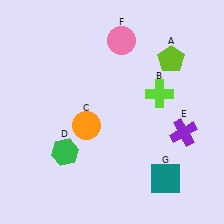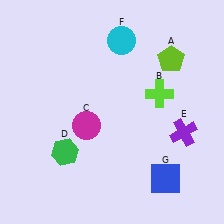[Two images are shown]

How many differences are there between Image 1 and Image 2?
There are 3 differences between the two images.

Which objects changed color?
C changed from orange to magenta. F changed from pink to cyan. G changed from teal to blue.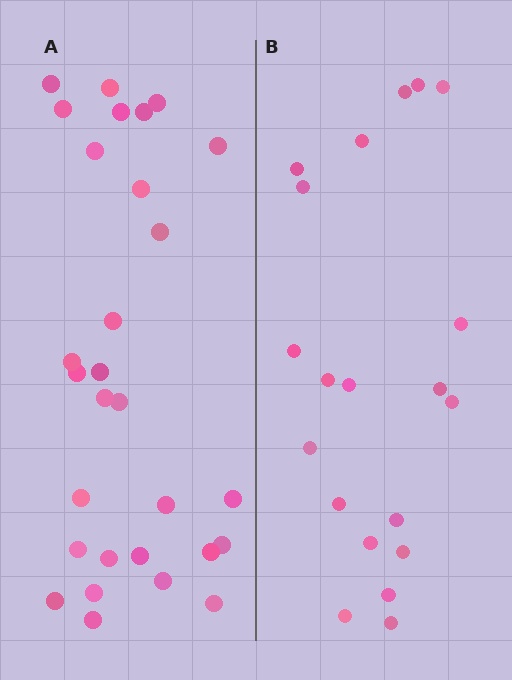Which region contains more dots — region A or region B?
Region A (the left region) has more dots.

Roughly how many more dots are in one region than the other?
Region A has roughly 8 or so more dots than region B.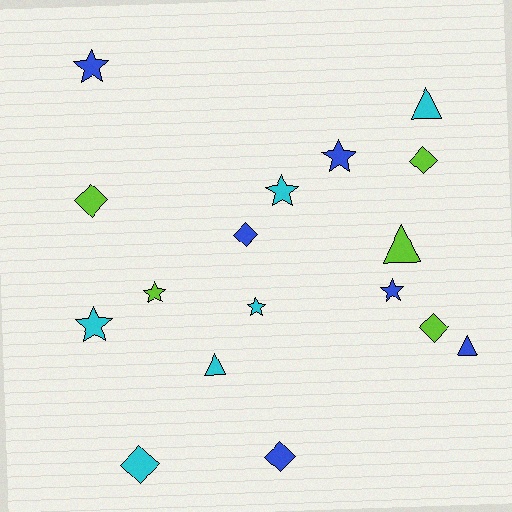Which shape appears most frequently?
Star, with 7 objects.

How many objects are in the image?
There are 17 objects.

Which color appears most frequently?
Cyan, with 6 objects.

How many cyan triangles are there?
There are 2 cyan triangles.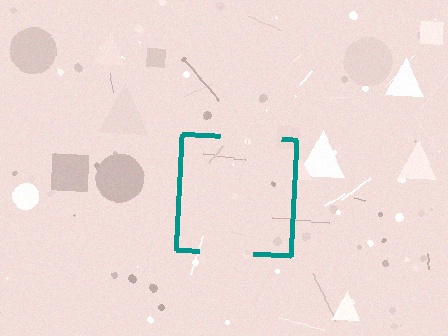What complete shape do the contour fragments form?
The contour fragments form a square.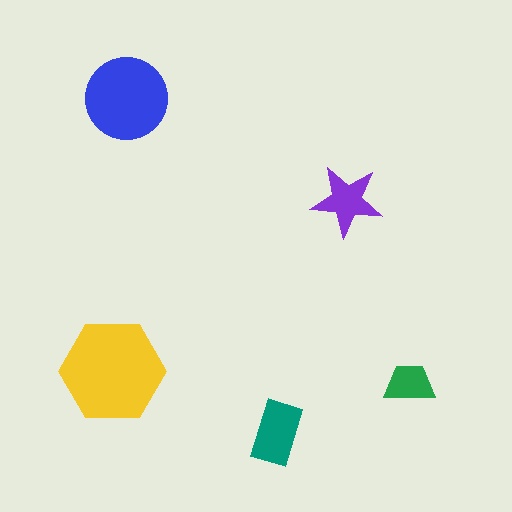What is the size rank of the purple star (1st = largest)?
4th.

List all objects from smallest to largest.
The green trapezoid, the purple star, the teal rectangle, the blue circle, the yellow hexagon.